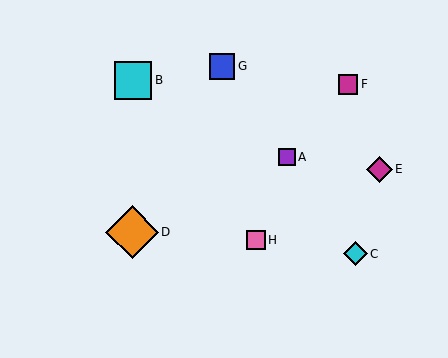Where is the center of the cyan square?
The center of the cyan square is at (133, 80).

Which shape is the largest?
The orange diamond (labeled D) is the largest.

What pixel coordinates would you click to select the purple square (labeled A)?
Click at (287, 157) to select the purple square A.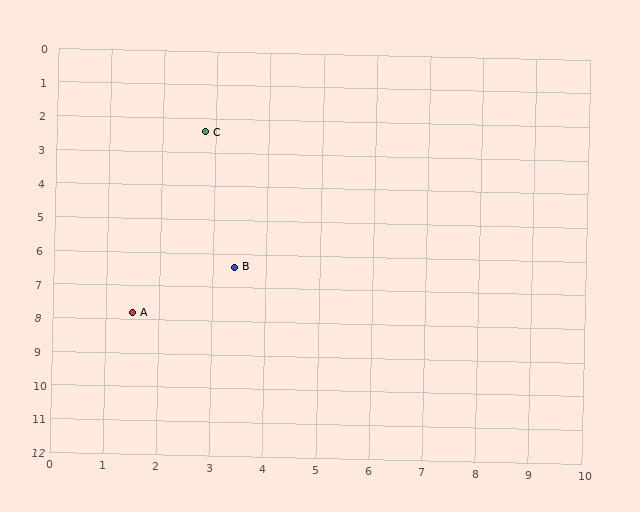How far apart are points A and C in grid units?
Points A and C are about 5.6 grid units apart.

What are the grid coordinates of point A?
Point A is at approximately (1.5, 7.8).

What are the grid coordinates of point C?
Point C is at approximately (2.8, 2.4).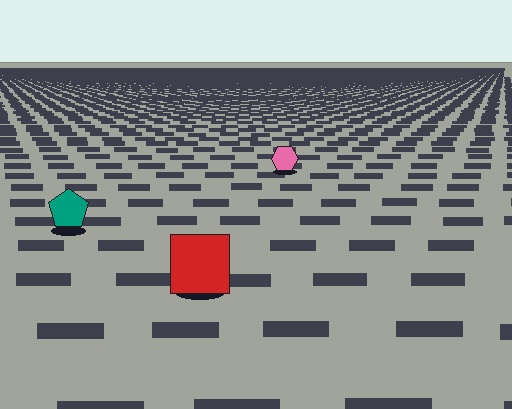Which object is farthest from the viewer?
The pink hexagon is farthest from the viewer. It appears smaller and the ground texture around it is denser.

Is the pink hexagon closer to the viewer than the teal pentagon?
No. The teal pentagon is closer — you can tell from the texture gradient: the ground texture is coarser near it.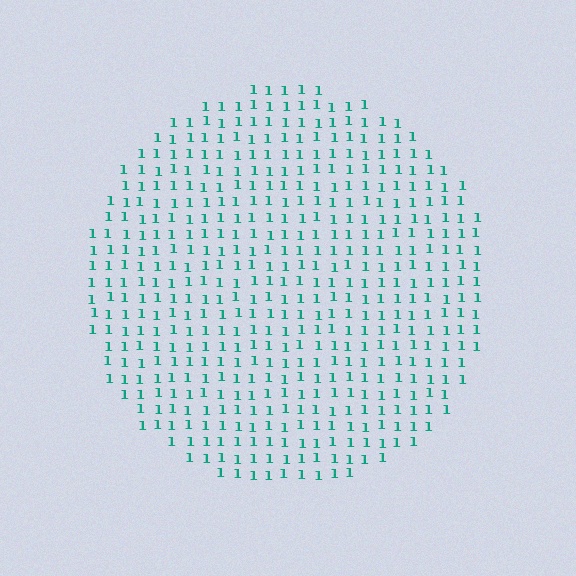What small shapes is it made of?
It is made of small digit 1's.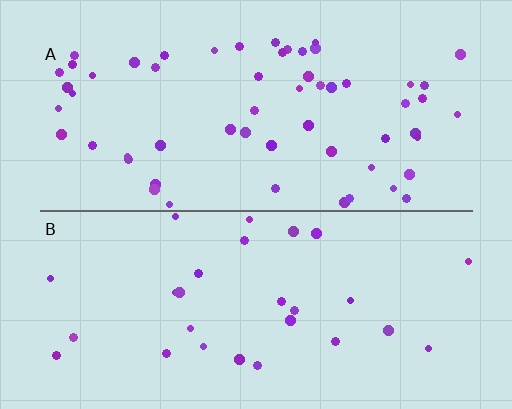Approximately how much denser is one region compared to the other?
Approximately 2.1× — region A over region B.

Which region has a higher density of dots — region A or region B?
A (the top).